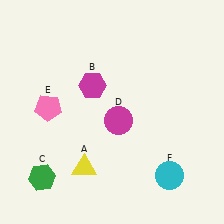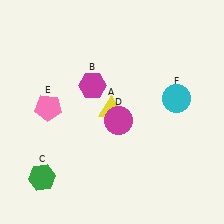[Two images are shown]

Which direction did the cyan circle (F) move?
The cyan circle (F) moved up.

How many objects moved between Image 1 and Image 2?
2 objects moved between the two images.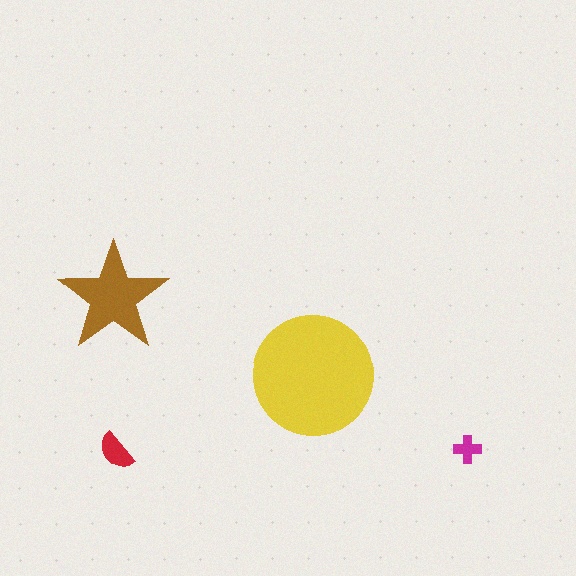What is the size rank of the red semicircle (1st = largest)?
3rd.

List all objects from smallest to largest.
The magenta cross, the red semicircle, the brown star, the yellow circle.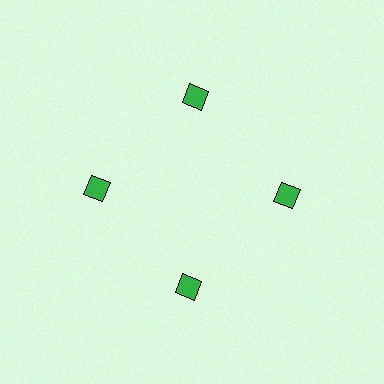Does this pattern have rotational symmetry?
Yes, this pattern has 4-fold rotational symmetry. It looks the same after rotating 90 degrees around the center.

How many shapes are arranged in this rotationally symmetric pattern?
There are 4 shapes, arranged in 4 groups of 1.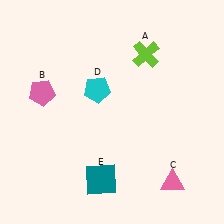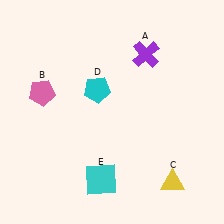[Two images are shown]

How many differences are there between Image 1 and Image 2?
There are 3 differences between the two images.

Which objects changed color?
A changed from lime to purple. C changed from pink to yellow. E changed from teal to cyan.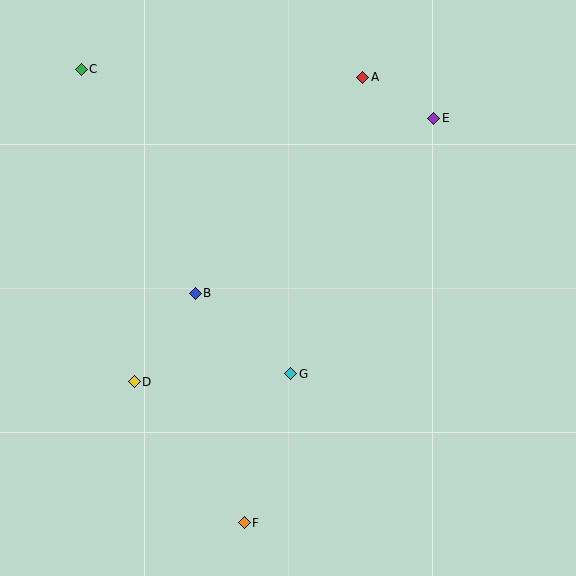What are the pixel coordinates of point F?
Point F is at (244, 523).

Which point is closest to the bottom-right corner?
Point F is closest to the bottom-right corner.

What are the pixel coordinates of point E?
Point E is at (434, 118).